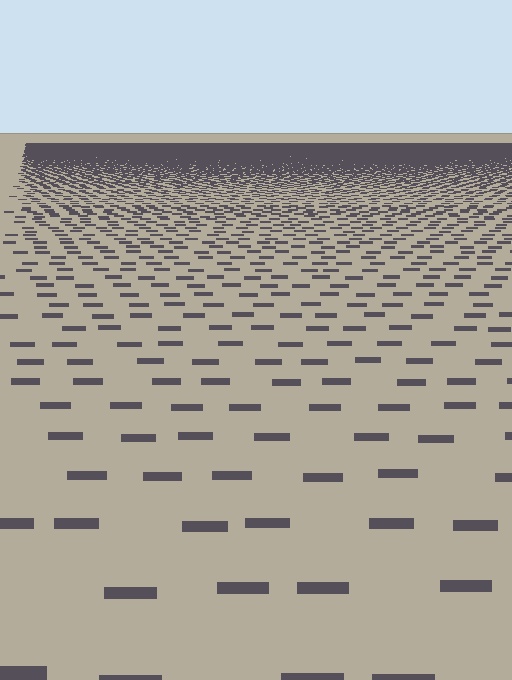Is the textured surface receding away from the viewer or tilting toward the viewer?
The surface is receding away from the viewer. Texture elements get smaller and denser toward the top.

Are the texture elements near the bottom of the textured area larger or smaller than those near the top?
Larger. Near the bottom, elements are closer to the viewer and appear at a bigger on-screen size.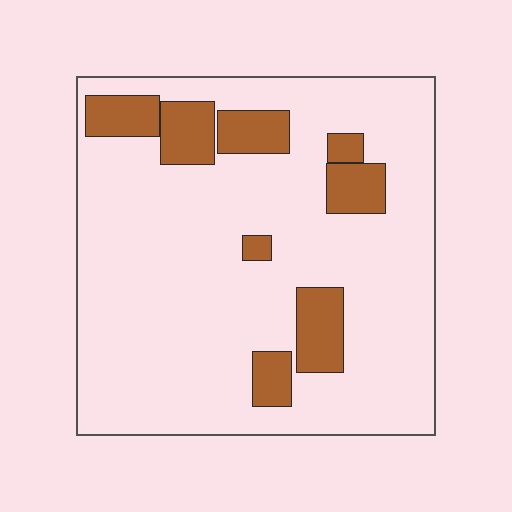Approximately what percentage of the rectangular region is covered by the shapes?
Approximately 15%.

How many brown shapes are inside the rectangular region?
8.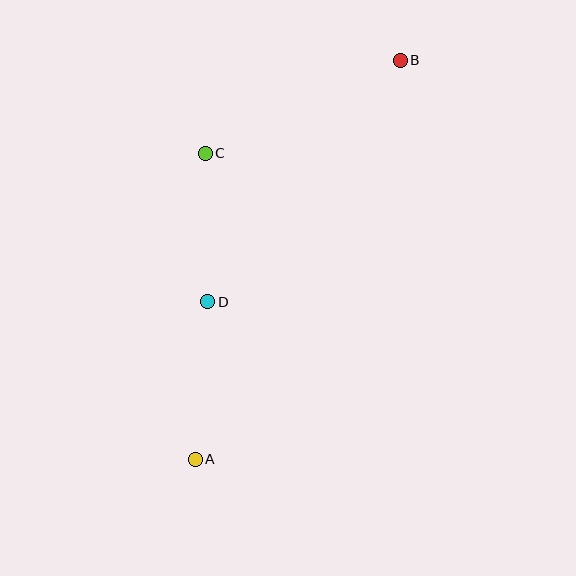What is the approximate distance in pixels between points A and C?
The distance between A and C is approximately 306 pixels.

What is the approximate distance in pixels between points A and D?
The distance between A and D is approximately 158 pixels.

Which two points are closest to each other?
Points C and D are closest to each other.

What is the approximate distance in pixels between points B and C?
The distance between B and C is approximately 216 pixels.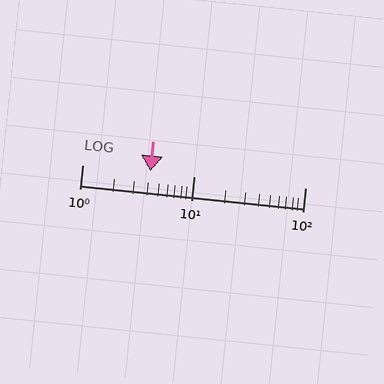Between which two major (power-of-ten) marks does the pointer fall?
The pointer is between 1 and 10.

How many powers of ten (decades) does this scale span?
The scale spans 2 decades, from 1 to 100.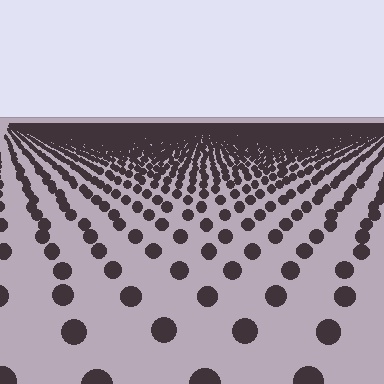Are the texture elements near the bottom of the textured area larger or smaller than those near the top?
Larger. Near the bottom, elements are closer to the viewer and appear at a bigger on-screen size.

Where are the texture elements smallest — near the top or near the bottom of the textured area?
Near the top.